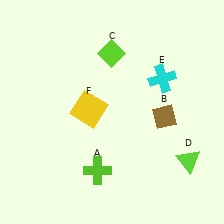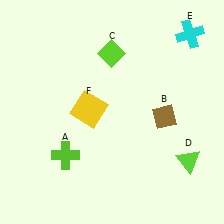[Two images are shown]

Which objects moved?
The objects that moved are: the lime cross (A), the cyan cross (E).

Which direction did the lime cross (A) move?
The lime cross (A) moved left.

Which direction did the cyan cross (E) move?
The cyan cross (E) moved up.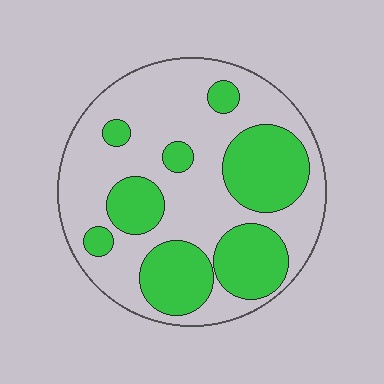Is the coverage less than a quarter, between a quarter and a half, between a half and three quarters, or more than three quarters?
Between a quarter and a half.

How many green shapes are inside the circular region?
8.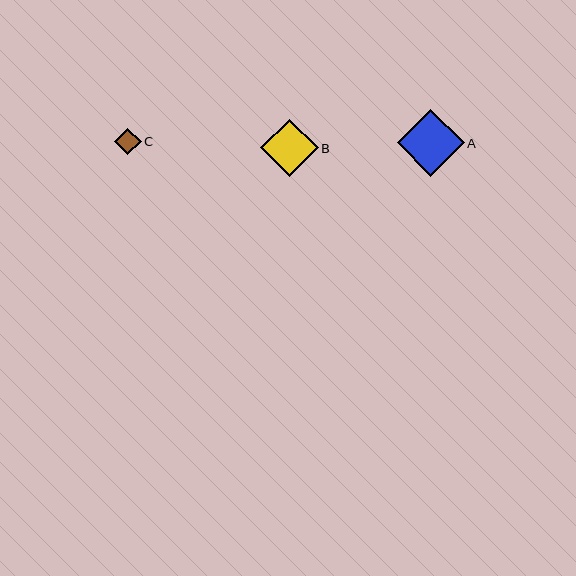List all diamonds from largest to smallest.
From largest to smallest: A, B, C.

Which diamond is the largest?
Diamond A is the largest with a size of approximately 67 pixels.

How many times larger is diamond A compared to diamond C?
Diamond A is approximately 2.5 times the size of diamond C.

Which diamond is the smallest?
Diamond C is the smallest with a size of approximately 27 pixels.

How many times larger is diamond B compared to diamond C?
Diamond B is approximately 2.2 times the size of diamond C.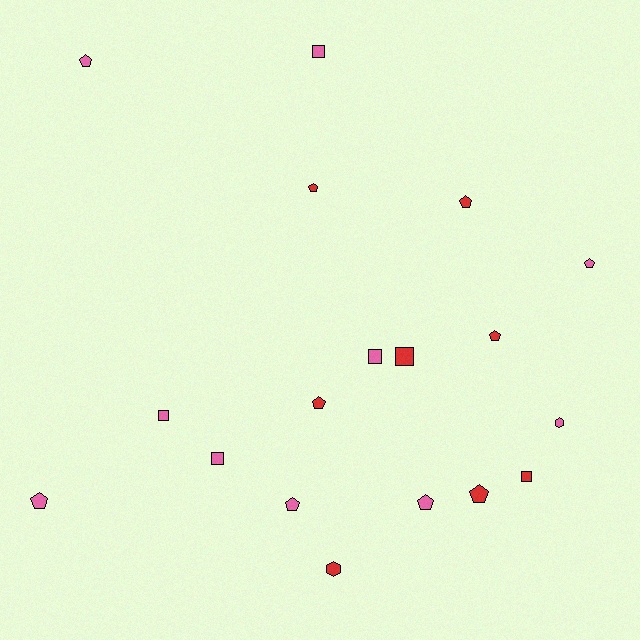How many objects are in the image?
There are 18 objects.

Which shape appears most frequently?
Pentagon, with 10 objects.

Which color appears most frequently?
Pink, with 10 objects.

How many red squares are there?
There are 2 red squares.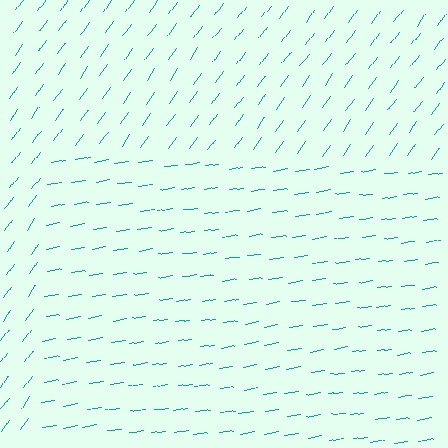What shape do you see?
I see a rectangle.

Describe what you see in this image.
The image is filled with small teal line segments. A rectangle region in the image has lines oriented differently from the surrounding lines, creating a visible texture boundary.